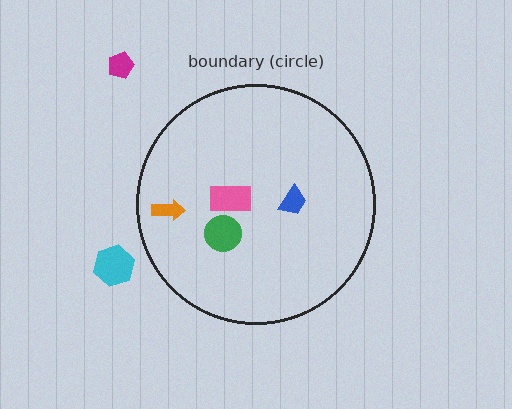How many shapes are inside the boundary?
4 inside, 2 outside.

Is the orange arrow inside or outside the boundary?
Inside.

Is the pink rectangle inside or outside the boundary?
Inside.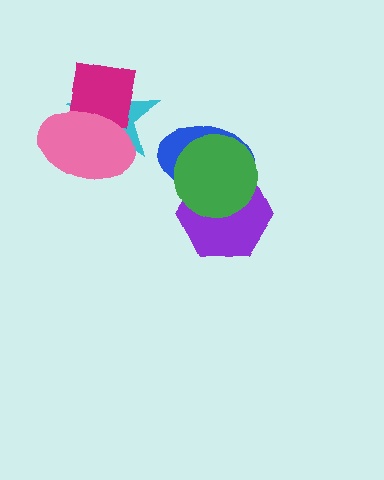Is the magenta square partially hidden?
Yes, it is partially covered by another shape.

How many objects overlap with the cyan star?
2 objects overlap with the cyan star.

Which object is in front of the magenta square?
The pink ellipse is in front of the magenta square.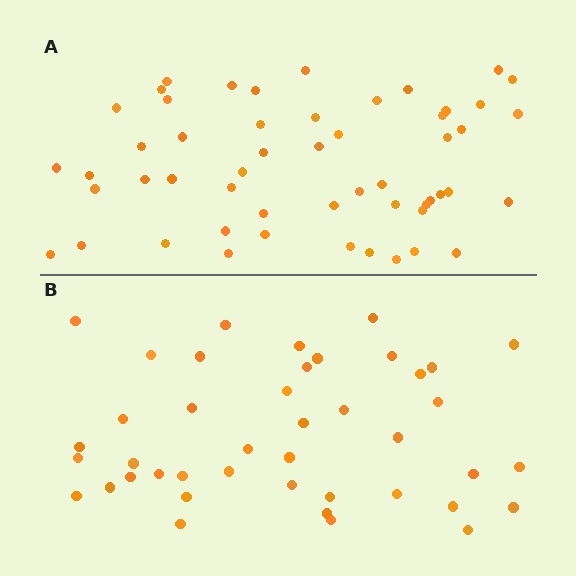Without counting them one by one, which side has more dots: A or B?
Region A (the top region) has more dots.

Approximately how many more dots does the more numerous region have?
Region A has roughly 12 or so more dots than region B.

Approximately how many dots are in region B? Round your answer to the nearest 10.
About 40 dots. (The exact count is 42, which rounds to 40.)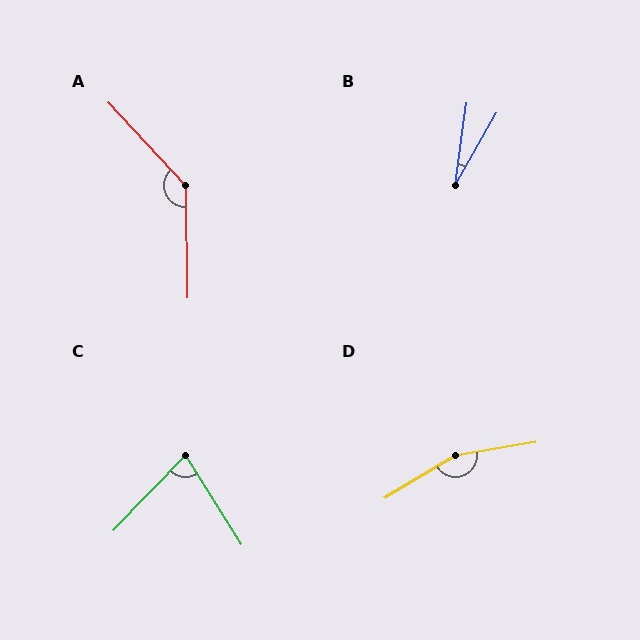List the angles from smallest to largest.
B (22°), C (76°), A (138°), D (158°).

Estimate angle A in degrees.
Approximately 138 degrees.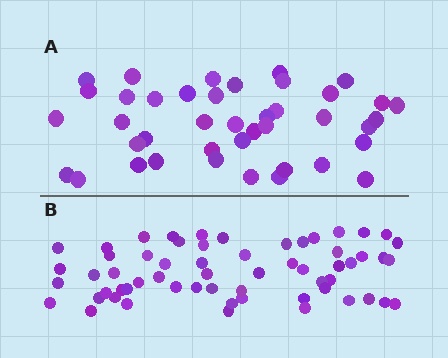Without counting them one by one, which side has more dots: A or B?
Region B (the bottom region) has more dots.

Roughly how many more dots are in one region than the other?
Region B has approximately 20 more dots than region A.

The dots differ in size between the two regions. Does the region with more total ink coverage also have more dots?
No. Region A has more total ink coverage because its dots are larger, but region B actually contains more individual dots. Total area can be misleading — the number of items is what matters here.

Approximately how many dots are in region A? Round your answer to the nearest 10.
About 40 dots. (The exact count is 41, which rounds to 40.)